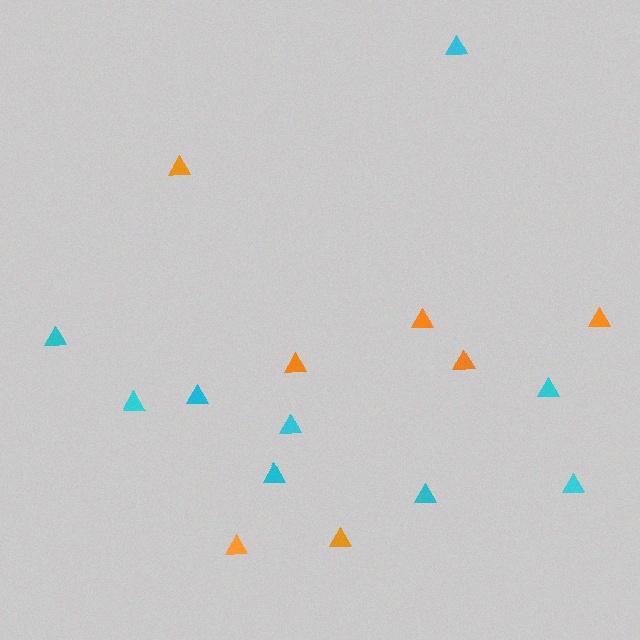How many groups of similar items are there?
There are 2 groups: one group of cyan triangles (9) and one group of orange triangles (7).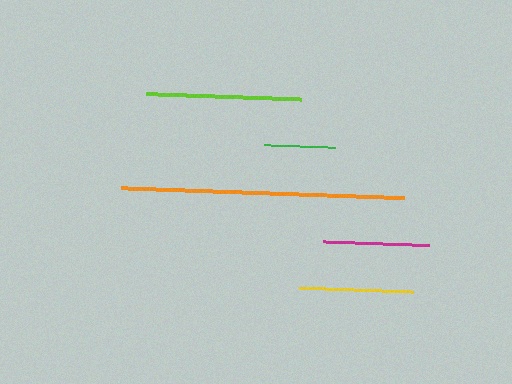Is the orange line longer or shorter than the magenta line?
The orange line is longer than the magenta line.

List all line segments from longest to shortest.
From longest to shortest: orange, lime, yellow, magenta, green.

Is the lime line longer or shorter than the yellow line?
The lime line is longer than the yellow line.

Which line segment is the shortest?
The green line is the shortest at approximately 71 pixels.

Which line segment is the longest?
The orange line is the longest at approximately 283 pixels.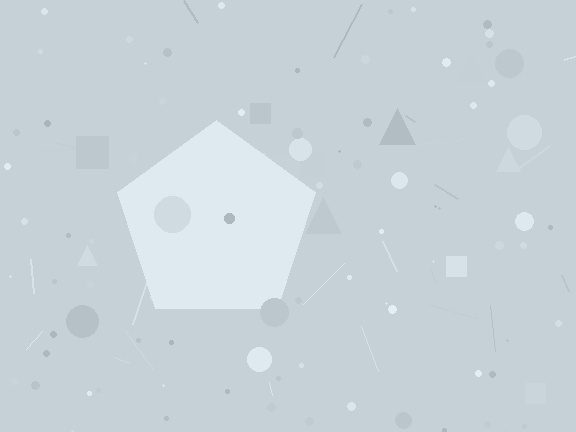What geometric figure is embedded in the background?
A pentagon is embedded in the background.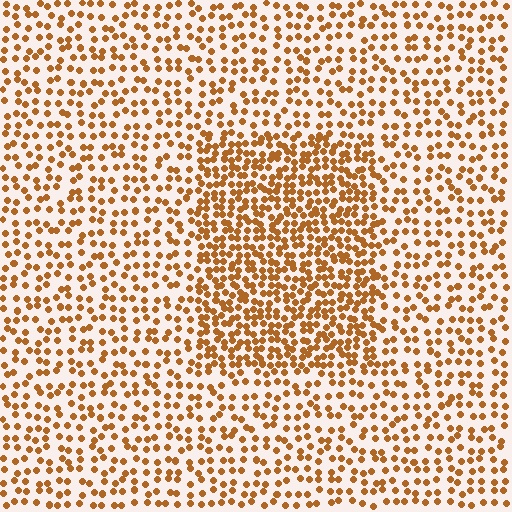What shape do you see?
I see a rectangle.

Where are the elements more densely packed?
The elements are more densely packed inside the rectangle boundary.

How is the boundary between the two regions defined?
The boundary is defined by a change in element density (approximately 1.9x ratio). All elements are the same color, size, and shape.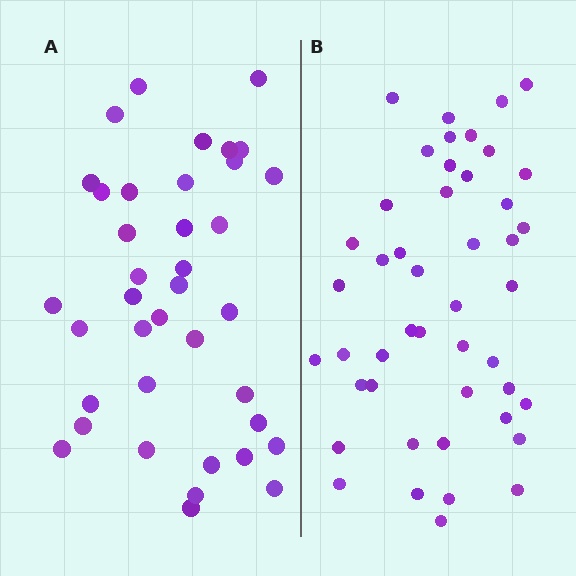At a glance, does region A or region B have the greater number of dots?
Region B (the right region) has more dots.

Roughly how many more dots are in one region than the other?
Region B has roughly 8 or so more dots than region A.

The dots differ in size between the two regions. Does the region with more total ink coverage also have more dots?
No. Region A has more total ink coverage because its dots are larger, but region B actually contains more individual dots. Total area can be misleading — the number of items is what matters here.